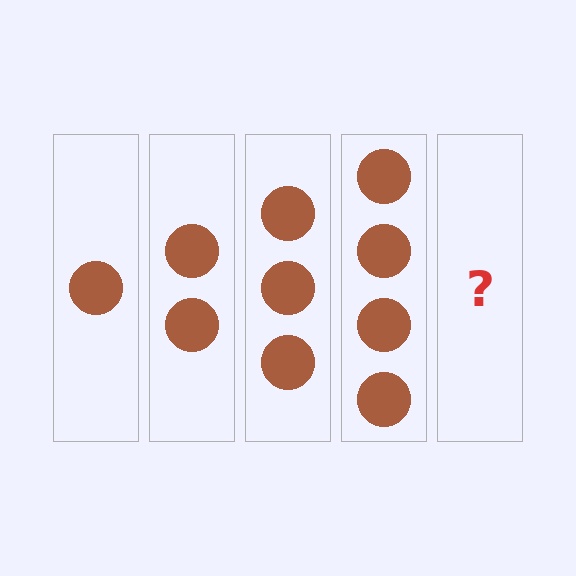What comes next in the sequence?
The next element should be 5 circles.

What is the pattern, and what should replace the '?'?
The pattern is that each step adds one more circle. The '?' should be 5 circles.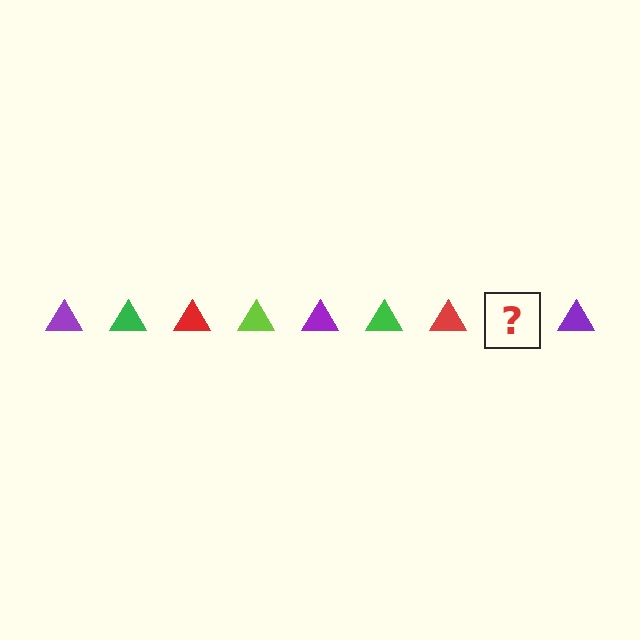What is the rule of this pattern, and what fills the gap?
The rule is that the pattern cycles through purple, green, red, lime triangles. The gap should be filled with a lime triangle.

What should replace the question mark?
The question mark should be replaced with a lime triangle.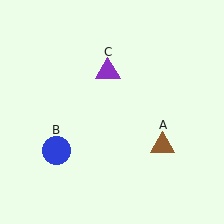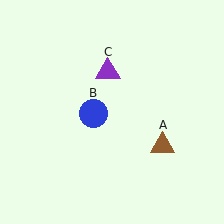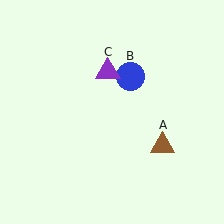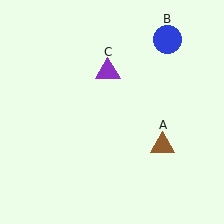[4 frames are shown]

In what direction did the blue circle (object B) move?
The blue circle (object B) moved up and to the right.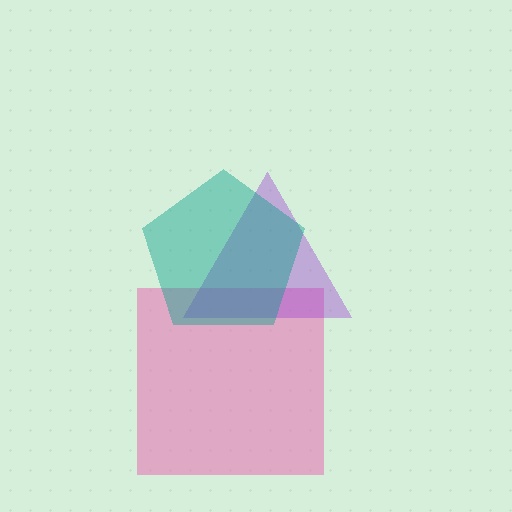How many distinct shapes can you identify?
There are 3 distinct shapes: a pink square, a purple triangle, a teal pentagon.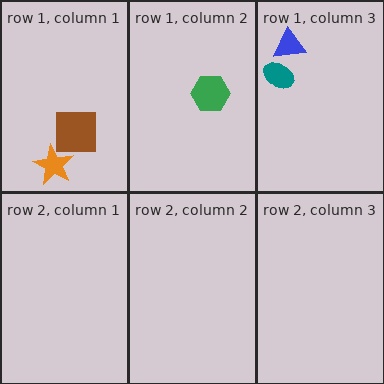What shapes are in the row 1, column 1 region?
The orange star, the brown square.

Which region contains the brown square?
The row 1, column 1 region.